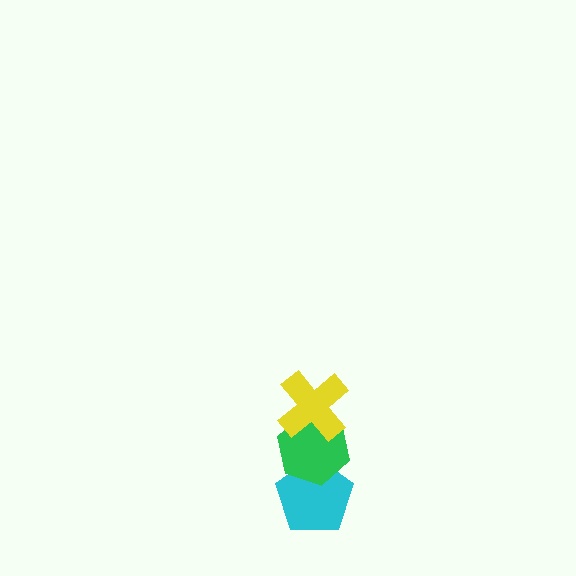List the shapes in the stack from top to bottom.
From top to bottom: the yellow cross, the green hexagon, the cyan pentagon.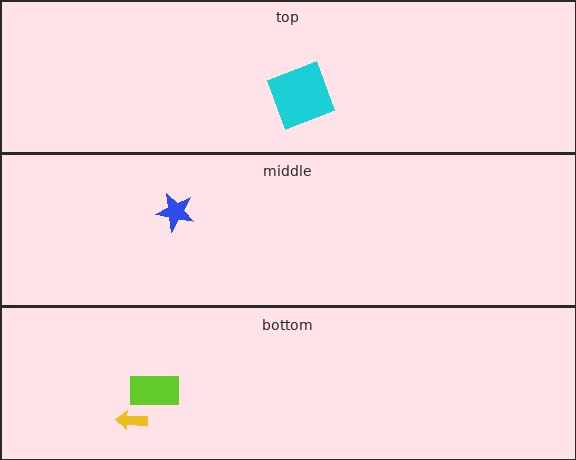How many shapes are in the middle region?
1.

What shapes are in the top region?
The cyan square.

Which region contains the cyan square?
The top region.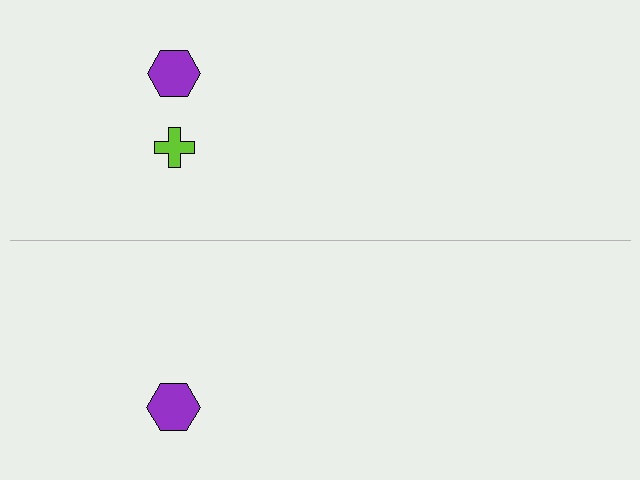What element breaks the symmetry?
A lime cross is missing from the bottom side.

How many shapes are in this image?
There are 3 shapes in this image.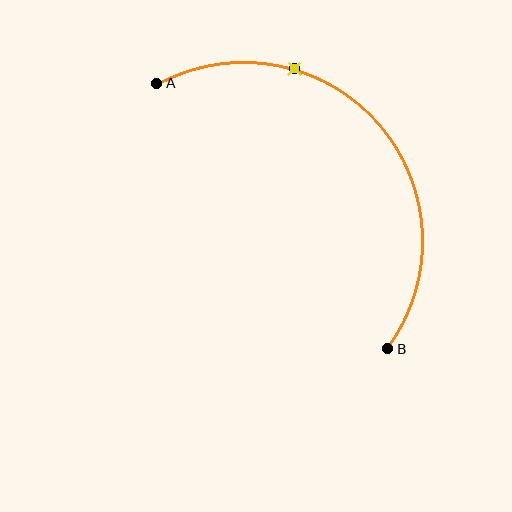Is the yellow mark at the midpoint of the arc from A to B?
No. The yellow mark lies on the arc but is closer to endpoint A. The arc midpoint would be at the point on the curve equidistant along the arc from both A and B.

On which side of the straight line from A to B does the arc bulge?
The arc bulges above and to the right of the straight line connecting A and B.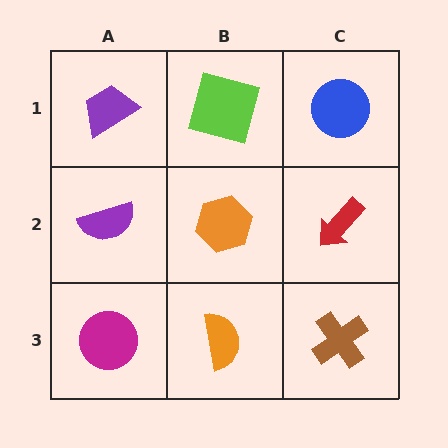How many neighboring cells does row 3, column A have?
2.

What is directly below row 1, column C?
A red arrow.